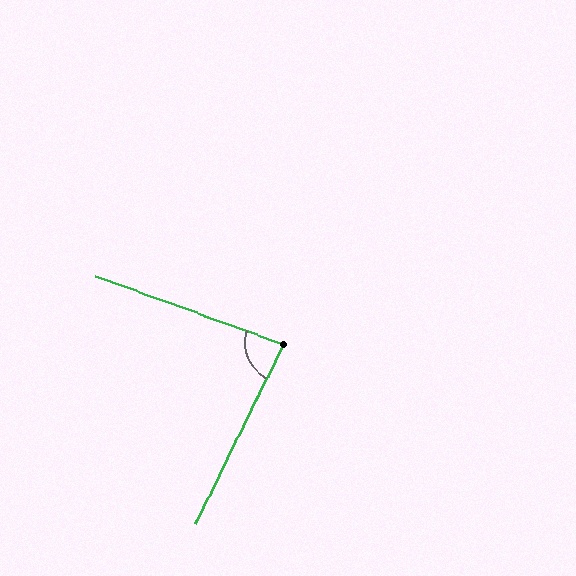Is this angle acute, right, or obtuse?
It is acute.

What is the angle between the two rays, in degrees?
Approximately 84 degrees.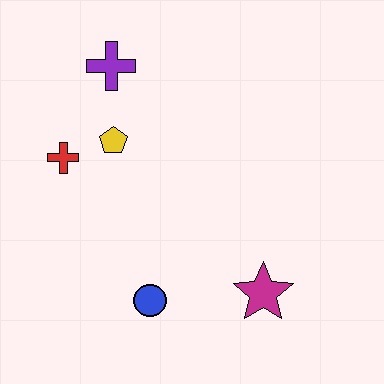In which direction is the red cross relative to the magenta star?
The red cross is to the left of the magenta star.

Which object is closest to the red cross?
The yellow pentagon is closest to the red cross.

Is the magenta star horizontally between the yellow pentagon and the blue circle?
No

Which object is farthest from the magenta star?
The purple cross is farthest from the magenta star.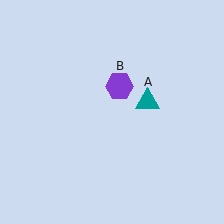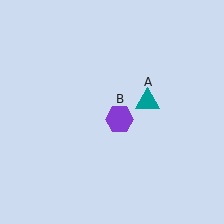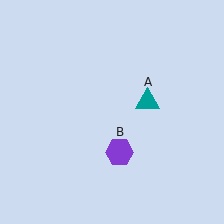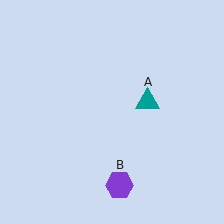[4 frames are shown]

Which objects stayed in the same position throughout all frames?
Teal triangle (object A) remained stationary.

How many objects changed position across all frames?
1 object changed position: purple hexagon (object B).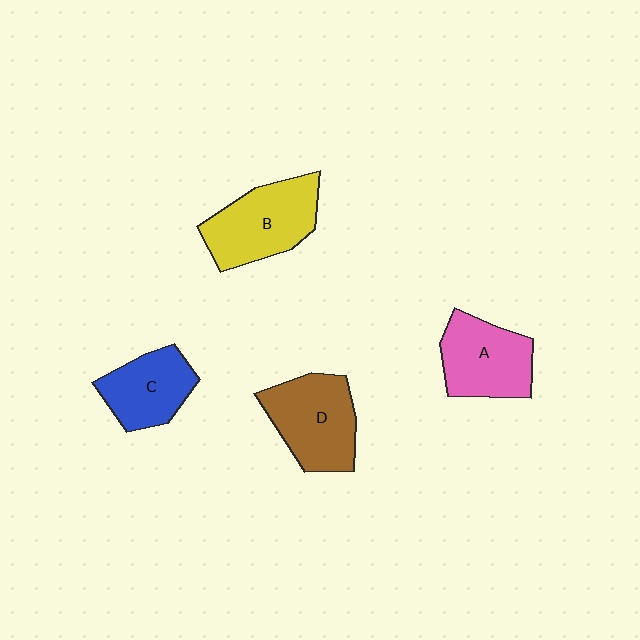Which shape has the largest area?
Shape B (yellow).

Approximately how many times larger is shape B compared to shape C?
Approximately 1.3 times.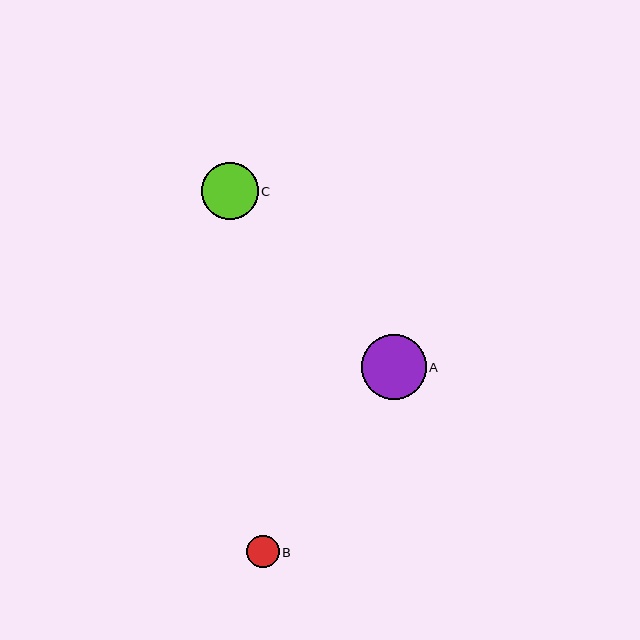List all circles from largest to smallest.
From largest to smallest: A, C, B.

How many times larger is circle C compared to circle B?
Circle C is approximately 1.7 times the size of circle B.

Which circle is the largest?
Circle A is the largest with a size of approximately 64 pixels.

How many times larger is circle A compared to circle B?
Circle A is approximately 2.0 times the size of circle B.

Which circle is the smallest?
Circle B is the smallest with a size of approximately 33 pixels.